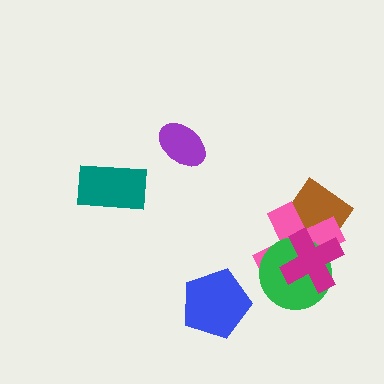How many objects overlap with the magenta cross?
3 objects overlap with the magenta cross.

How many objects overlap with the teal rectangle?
0 objects overlap with the teal rectangle.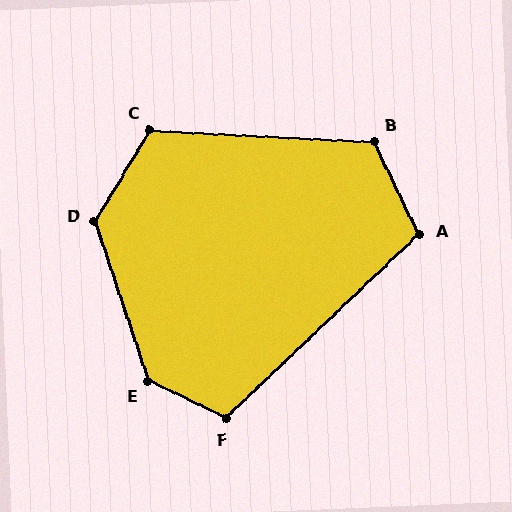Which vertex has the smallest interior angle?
A, at approximately 108 degrees.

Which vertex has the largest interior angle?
E, at approximately 134 degrees.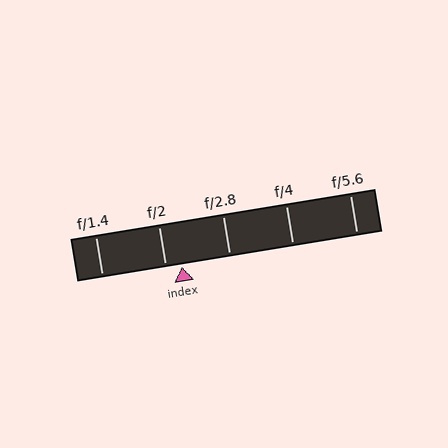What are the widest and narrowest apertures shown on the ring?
The widest aperture shown is f/1.4 and the narrowest is f/5.6.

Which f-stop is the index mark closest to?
The index mark is closest to f/2.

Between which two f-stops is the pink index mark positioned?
The index mark is between f/2 and f/2.8.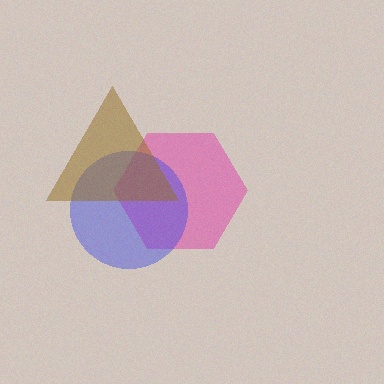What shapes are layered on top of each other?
The layered shapes are: a pink hexagon, a blue circle, a brown triangle.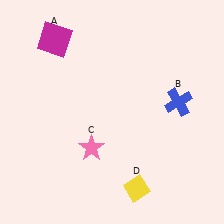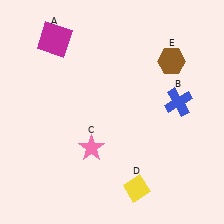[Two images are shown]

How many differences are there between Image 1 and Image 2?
There is 1 difference between the two images.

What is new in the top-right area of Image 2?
A brown hexagon (E) was added in the top-right area of Image 2.